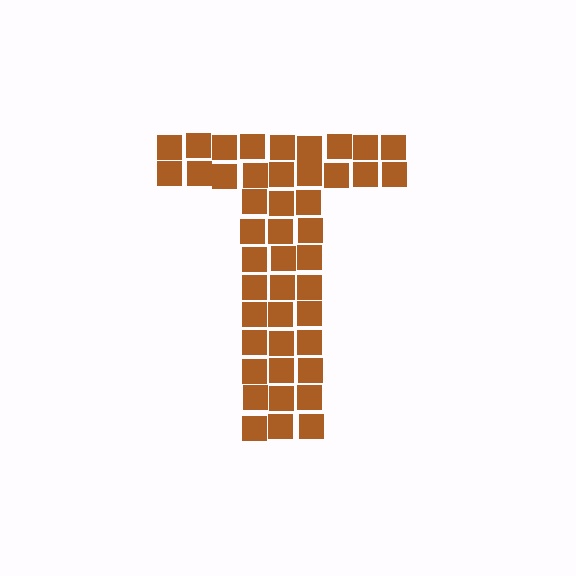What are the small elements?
The small elements are squares.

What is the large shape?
The large shape is the letter T.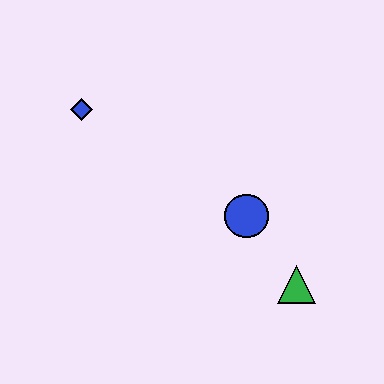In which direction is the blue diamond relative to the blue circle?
The blue diamond is to the left of the blue circle.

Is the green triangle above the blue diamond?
No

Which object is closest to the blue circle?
The green triangle is closest to the blue circle.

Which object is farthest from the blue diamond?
The green triangle is farthest from the blue diamond.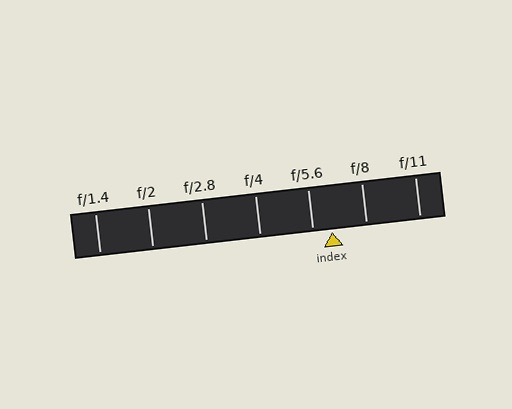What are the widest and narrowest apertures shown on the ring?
The widest aperture shown is f/1.4 and the narrowest is f/11.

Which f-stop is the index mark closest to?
The index mark is closest to f/5.6.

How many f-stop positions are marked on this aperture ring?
There are 7 f-stop positions marked.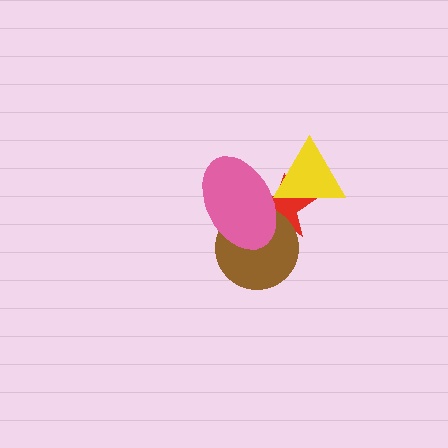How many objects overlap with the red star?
3 objects overlap with the red star.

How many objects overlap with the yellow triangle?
2 objects overlap with the yellow triangle.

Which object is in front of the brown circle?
The pink ellipse is in front of the brown circle.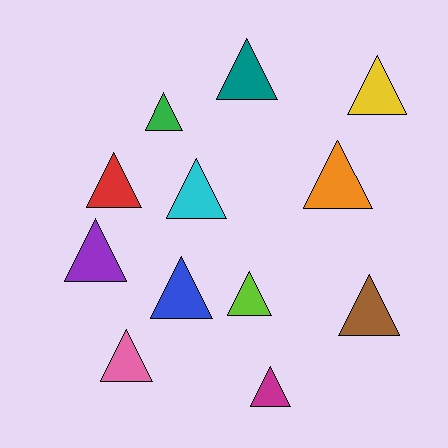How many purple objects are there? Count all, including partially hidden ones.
There is 1 purple object.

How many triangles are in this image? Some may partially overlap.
There are 12 triangles.